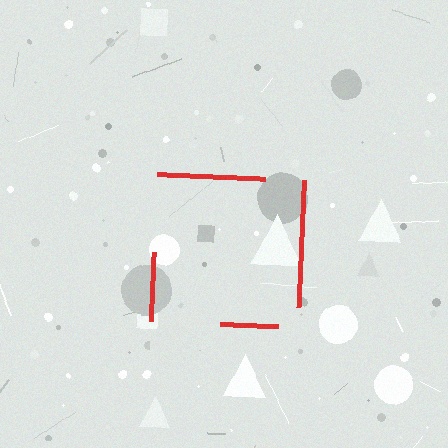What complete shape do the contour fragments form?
The contour fragments form a square.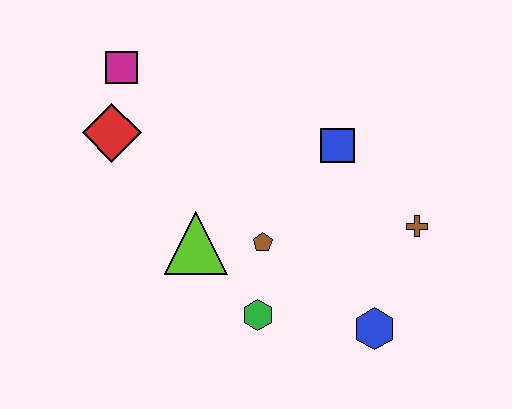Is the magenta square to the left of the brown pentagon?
Yes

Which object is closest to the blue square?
The brown cross is closest to the blue square.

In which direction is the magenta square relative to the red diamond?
The magenta square is above the red diamond.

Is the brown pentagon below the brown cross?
Yes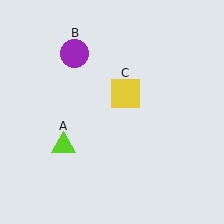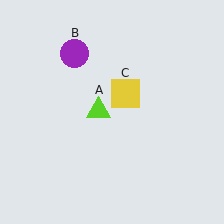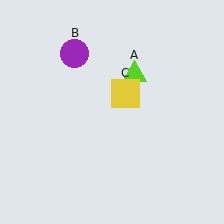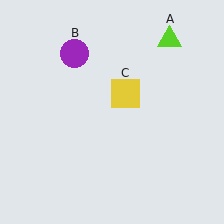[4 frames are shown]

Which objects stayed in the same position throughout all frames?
Purple circle (object B) and yellow square (object C) remained stationary.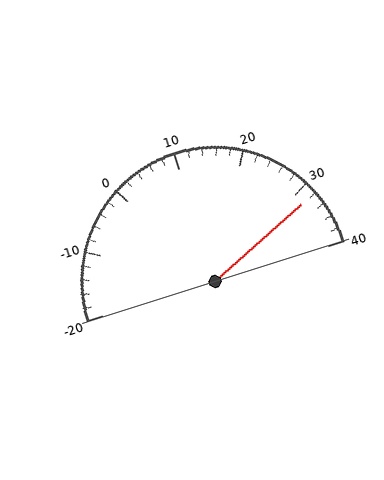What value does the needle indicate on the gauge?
The needle indicates approximately 32.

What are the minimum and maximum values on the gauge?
The gauge ranges from -20 to 40.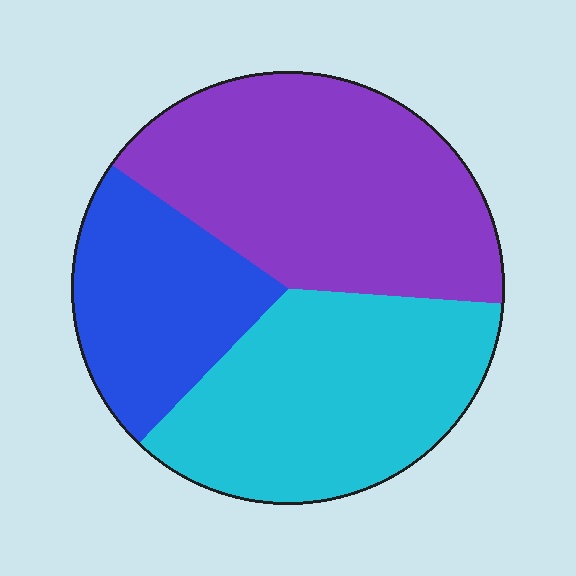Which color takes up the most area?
Purple, at roughly 40%.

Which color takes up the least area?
Blue, at roughly 25%.